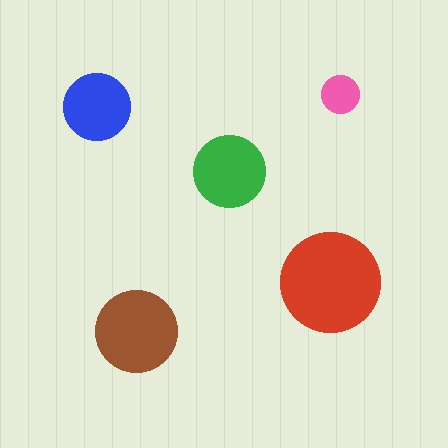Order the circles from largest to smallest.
the red one, the brown one, the green one, the blue one, the pink one.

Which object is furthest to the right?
The pink circle is rightmost.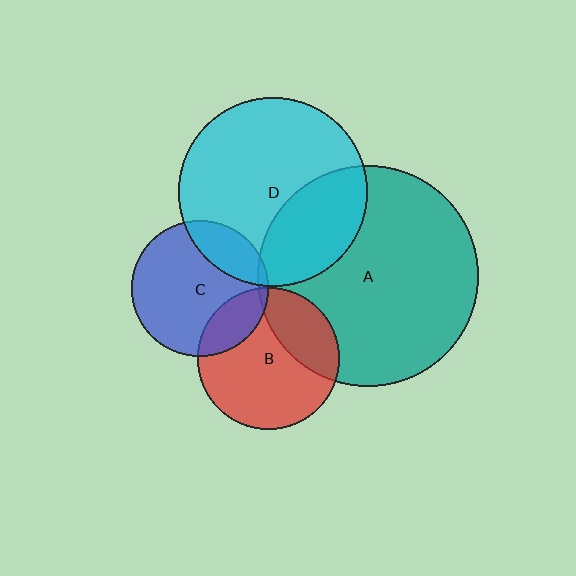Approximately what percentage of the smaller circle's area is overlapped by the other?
Approximately 20%.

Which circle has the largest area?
Circle A (teal).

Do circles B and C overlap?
Yes.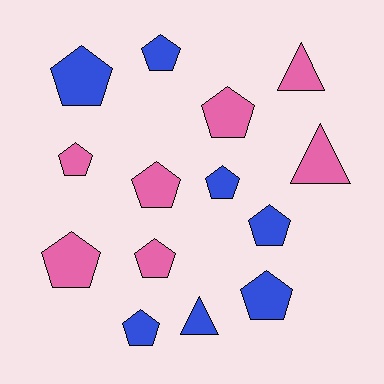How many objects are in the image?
There are 14 objects.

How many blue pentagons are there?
There are 6 blue pentagons.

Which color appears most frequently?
Pink, with 7 objects.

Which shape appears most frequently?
Pentagon, with 11 objects.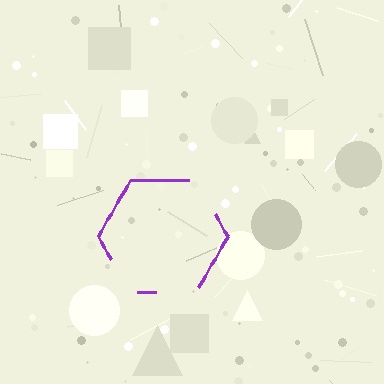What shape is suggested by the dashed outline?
The dashed outline suggests a hexagon.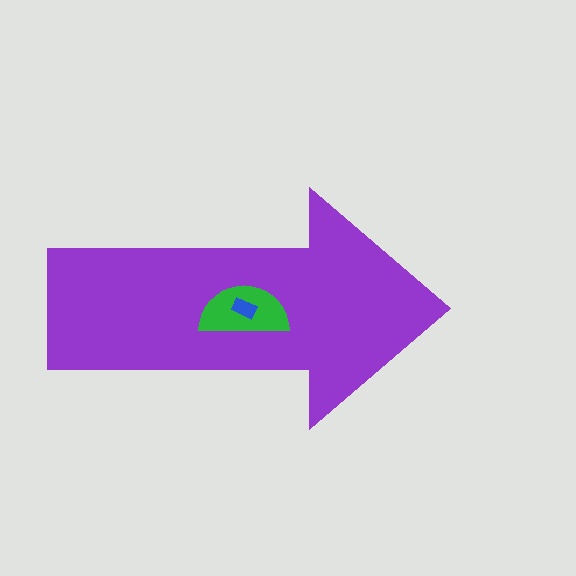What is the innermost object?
The blue rectangle.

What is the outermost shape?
The purple arrow.